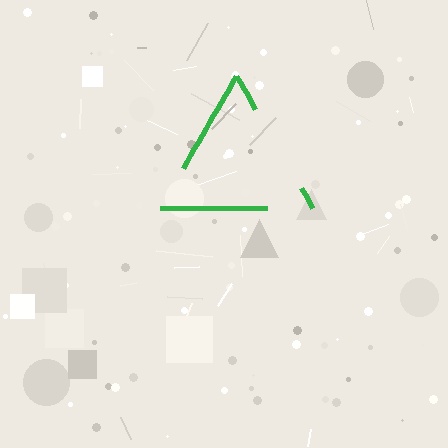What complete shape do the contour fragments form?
The contour fragments form a triangle.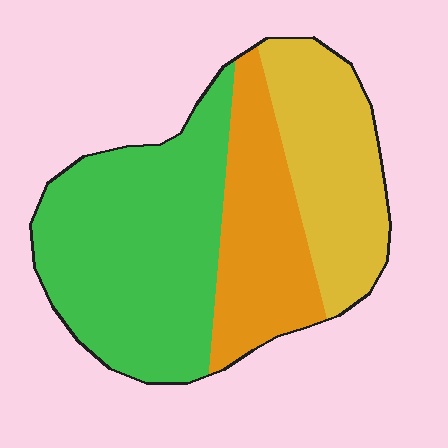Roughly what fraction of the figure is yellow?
Yellow takes up between a sixth and a third of the figure.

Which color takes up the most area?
Green, at roughly 50%.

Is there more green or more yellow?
Green.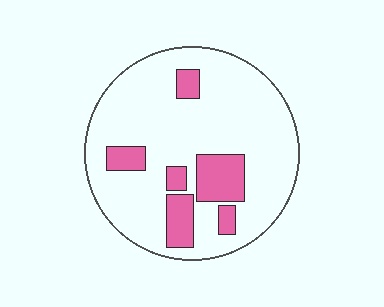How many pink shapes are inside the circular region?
6.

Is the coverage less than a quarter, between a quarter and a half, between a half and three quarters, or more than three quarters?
Less than a quarter.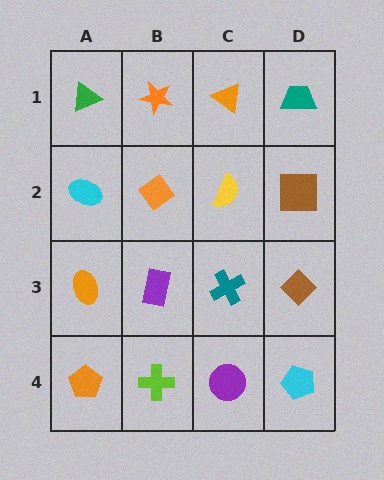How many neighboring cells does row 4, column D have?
2.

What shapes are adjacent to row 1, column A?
A cyan ellipse (row 2, column A), an orange star (row 1, column B).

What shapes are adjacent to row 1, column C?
A yellow semicircle (row 2, column C), an orange star (row 1, column B), a teal trapezoid (row 1, column D).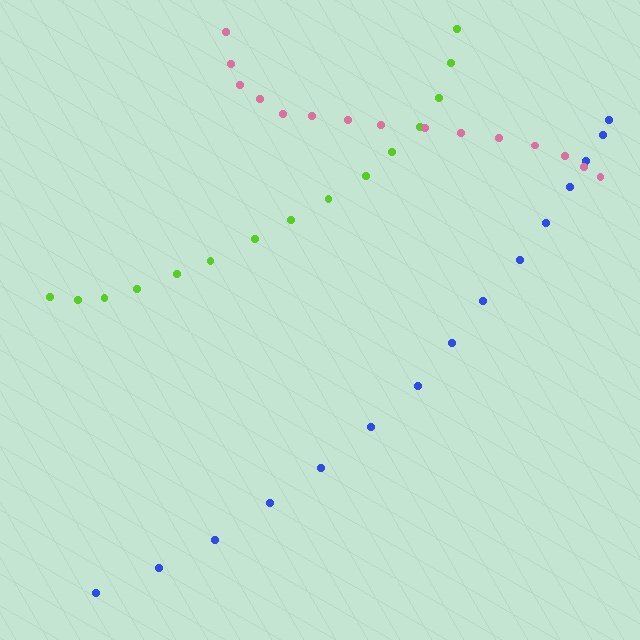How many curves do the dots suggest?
There are 3 distinct paths.